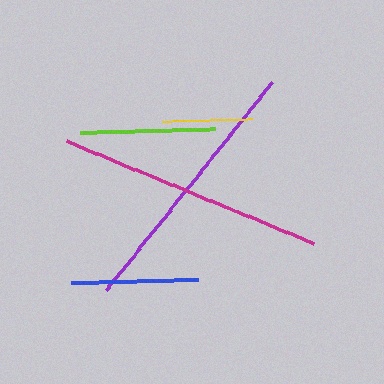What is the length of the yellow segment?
The yellow segment is approximately 91 pixels long.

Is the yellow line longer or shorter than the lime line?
The lime line is longer than the yellow line.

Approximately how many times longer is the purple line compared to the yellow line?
The purple line is approximately 2.9 times the length of the yellow line.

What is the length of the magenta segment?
The magenta segment is approximately 268 pixels long.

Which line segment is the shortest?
The yellow line is the shortest at approximately 91 pixels.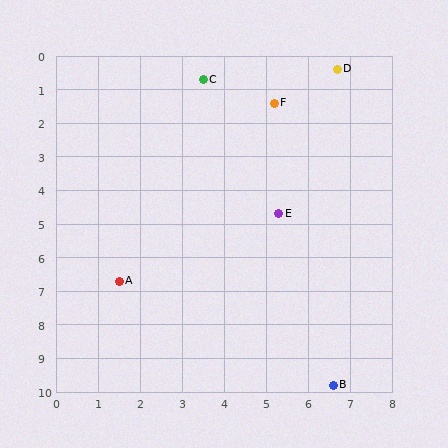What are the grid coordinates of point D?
Point D is at approximately (6.7, 0.4).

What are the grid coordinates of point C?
Point C is at approximately (3.5, 0.7).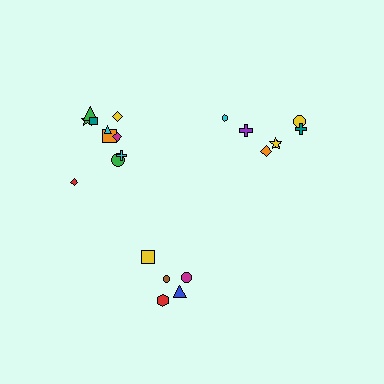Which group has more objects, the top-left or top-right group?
The top-left group.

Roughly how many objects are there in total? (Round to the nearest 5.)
Roughly 20 objects in total.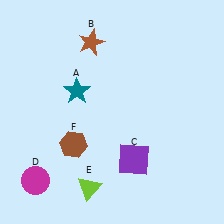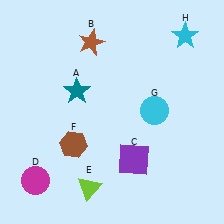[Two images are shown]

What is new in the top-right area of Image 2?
A cyan star (H) was added in the top-right area of Image 2.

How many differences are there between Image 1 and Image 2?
There are 2 differences between the two images.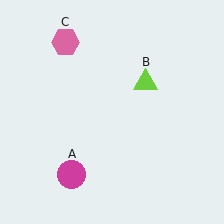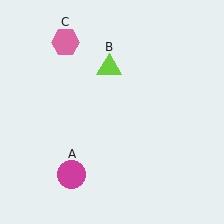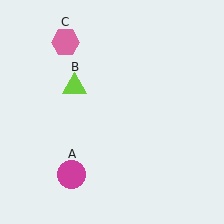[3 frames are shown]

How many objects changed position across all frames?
1 object changed position: lime triangle (object B).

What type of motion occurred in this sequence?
The lime triangle (object B) rotated counterclockwise around the center of the scene.